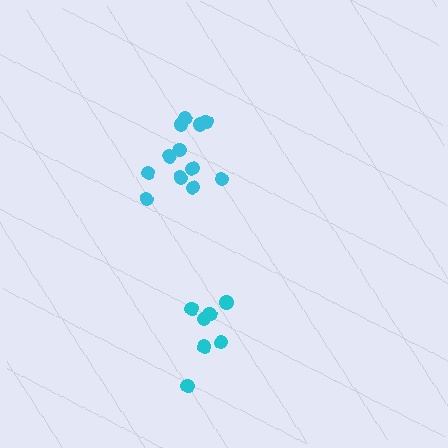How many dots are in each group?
Group 1: 7 dots, Group 2: 12 dots (19 total).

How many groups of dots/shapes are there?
There are 2 groups.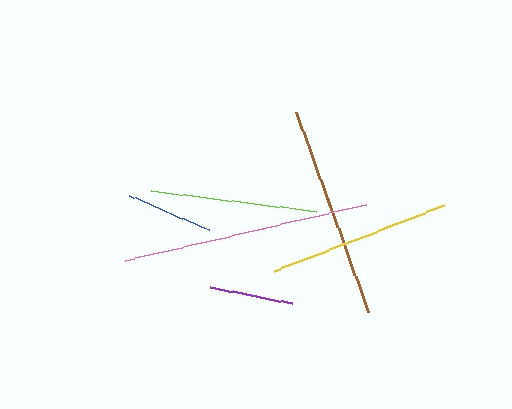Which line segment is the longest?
The pink line is the longest at approximately 247 pixels.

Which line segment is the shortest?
The purple line is the shortest at approximately 85 pixels.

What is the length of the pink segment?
The pink segment is approximately 247 pixels long.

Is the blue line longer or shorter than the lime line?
The lime line is longer than the blue line.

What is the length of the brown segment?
The brown segment is approximately 212 pixels long.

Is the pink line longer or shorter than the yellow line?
The pink line is longer than the yellow line.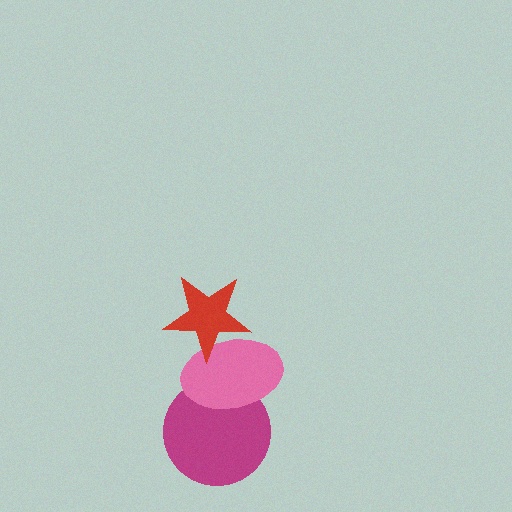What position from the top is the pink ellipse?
The pink ellipse is 2nd from the top.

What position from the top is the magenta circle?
The magenta circle is 3rd from the top.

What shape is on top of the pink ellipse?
The red star is on top of the pink ellipse.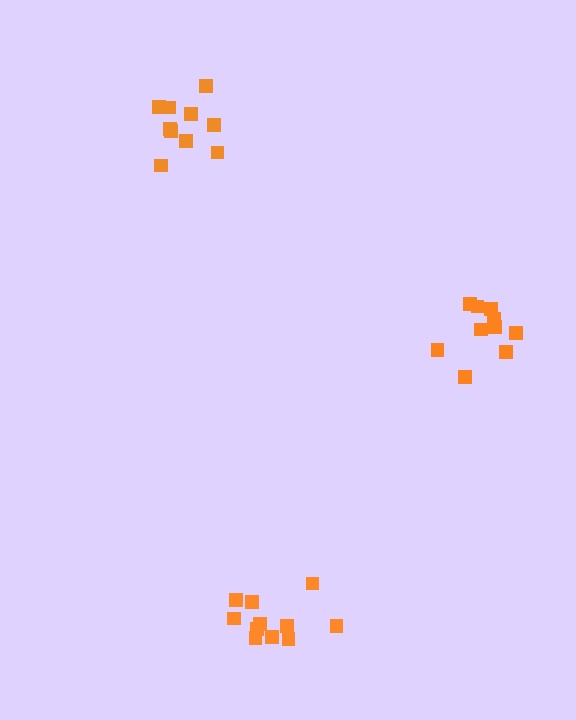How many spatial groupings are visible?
There are 3 spatial groupings.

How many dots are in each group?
Group 1: 10 dots, Group 2: 11 dots, Group 3: 10 dots (31 total).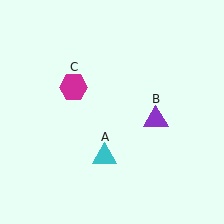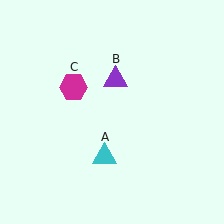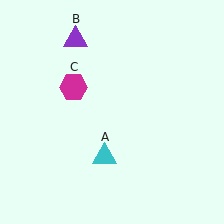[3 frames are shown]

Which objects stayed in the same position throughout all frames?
Cyan triangle (object A) and magenta hexagon (object C) remained stationary.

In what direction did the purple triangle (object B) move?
The purple triangle (object B) moved up and to the left.